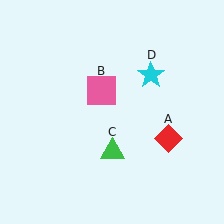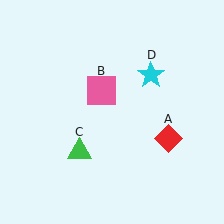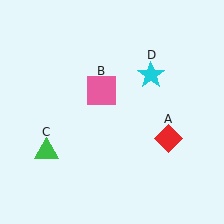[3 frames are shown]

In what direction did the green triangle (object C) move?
The green triangle (object C) moved left.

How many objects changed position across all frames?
1 object changed position: green triangle (object C).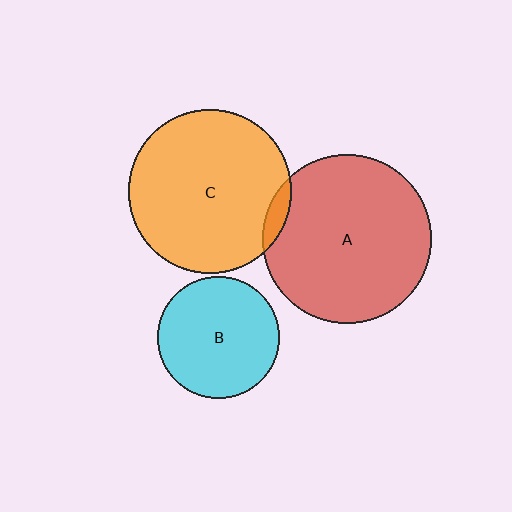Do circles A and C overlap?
Yes.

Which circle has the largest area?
Circle A (red).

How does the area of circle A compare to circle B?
Approximately 1.9 times.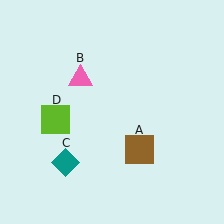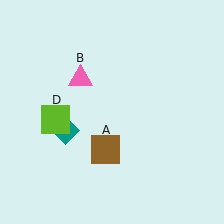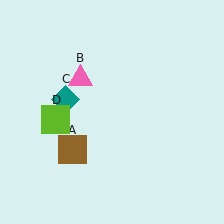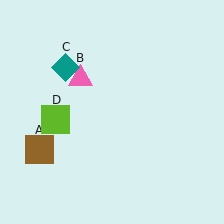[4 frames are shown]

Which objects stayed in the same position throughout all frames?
Pink triangle (object B) and lime square (object D) remained stationary.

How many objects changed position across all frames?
2 objects changed position: brown square (object A), teal diamond (object C).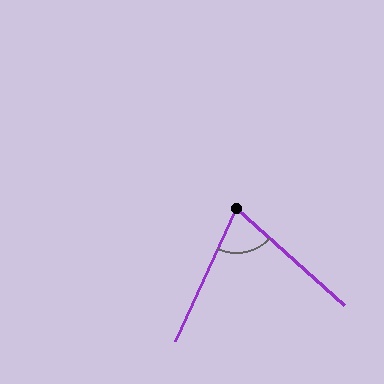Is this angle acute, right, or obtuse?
It is acute.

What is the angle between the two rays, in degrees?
Approximately 73 degrees.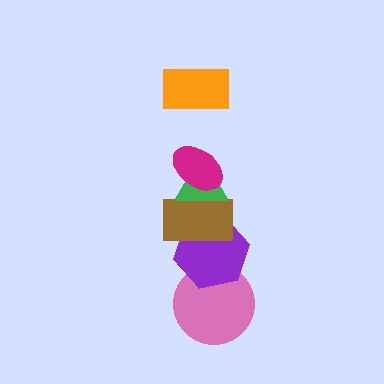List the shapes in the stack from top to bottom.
From top to bottom: the orange rectangle, the magenta ellipse, the green triangle, the brown rectangle, the purple hexagon, the pink circle.